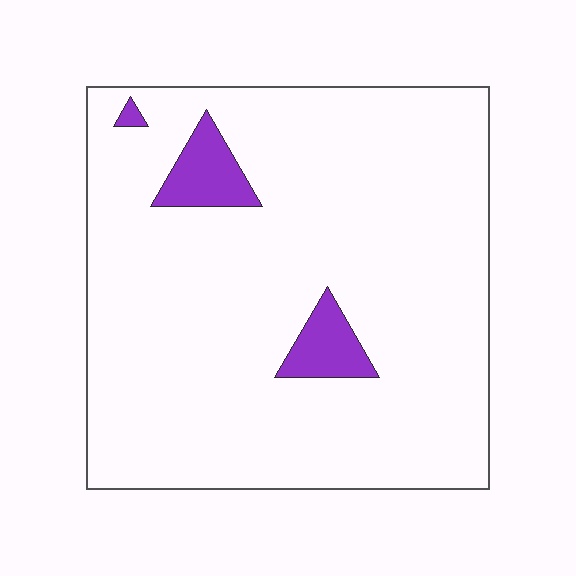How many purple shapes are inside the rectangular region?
3.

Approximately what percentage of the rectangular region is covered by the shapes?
Approximately 5%.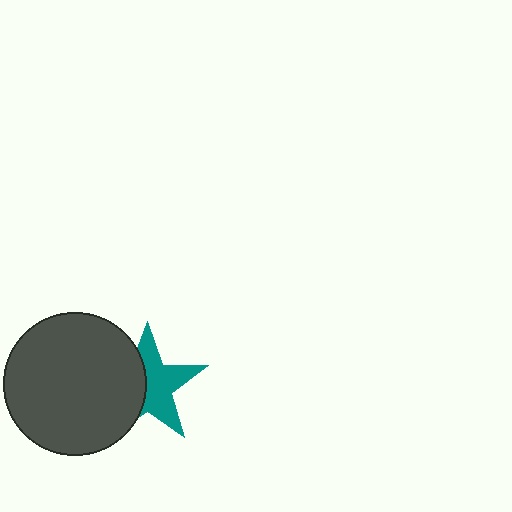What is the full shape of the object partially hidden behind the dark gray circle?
The partially hidden object is a teal star.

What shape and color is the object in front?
The object in front is a dark gray circle.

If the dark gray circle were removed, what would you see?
You would see the complete teal star.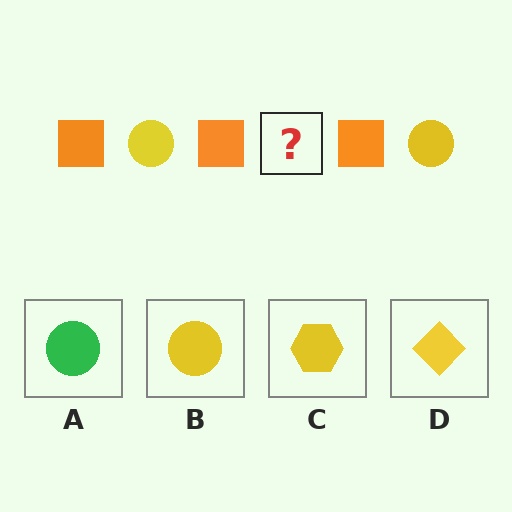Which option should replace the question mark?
Option B.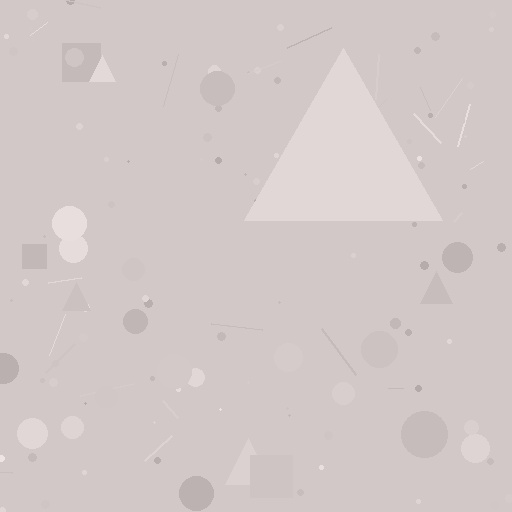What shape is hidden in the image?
A triangle is hidden in the image.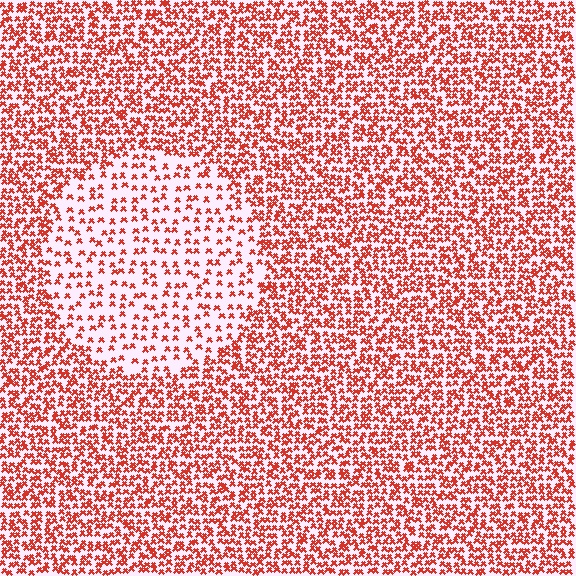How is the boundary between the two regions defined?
The boundary is defined by a change in element density (approximately 2.2x ratio). All elements are the same color, size, and shape.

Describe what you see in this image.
The image contains small red elements arranged at two different densities. A circle-shaped region is visible where the elements are less densely packed than the surrounding area.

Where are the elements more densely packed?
The elements are more densely packed outside the circle boundary.